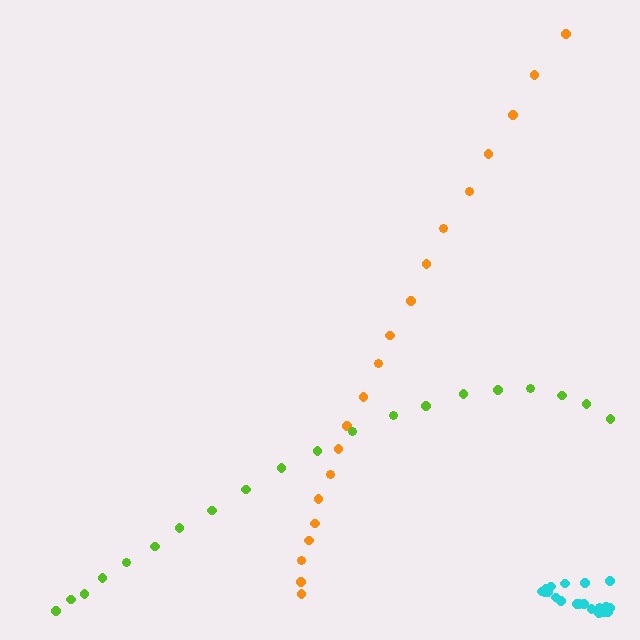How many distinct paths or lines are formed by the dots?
There are 3 distinct paths.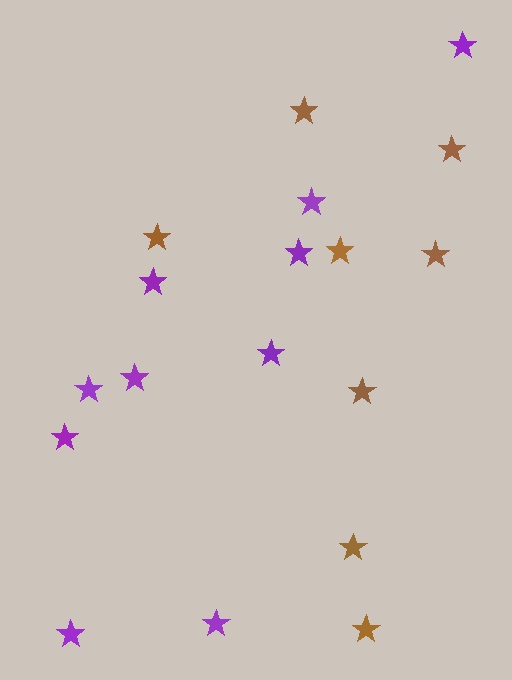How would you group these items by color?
There are 2 groups: one group of brown stars (8) and one group of purple stars (10).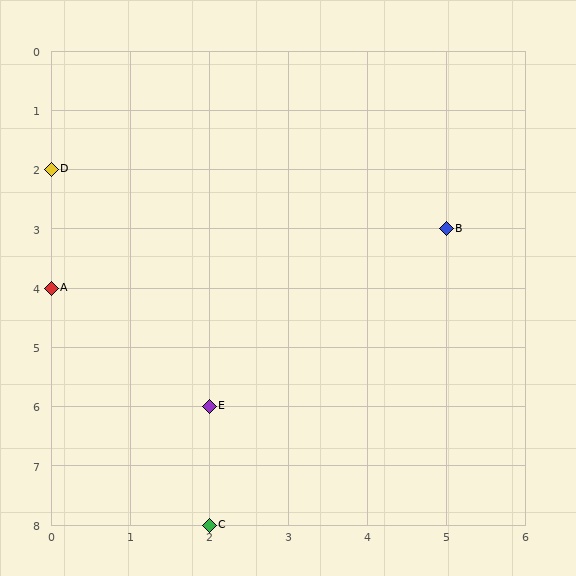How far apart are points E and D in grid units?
Points E and D are 2 columns and 4 rows apart (about 4.5 grid units diagonally).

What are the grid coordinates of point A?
Point A is at grid coordinates (0, 4).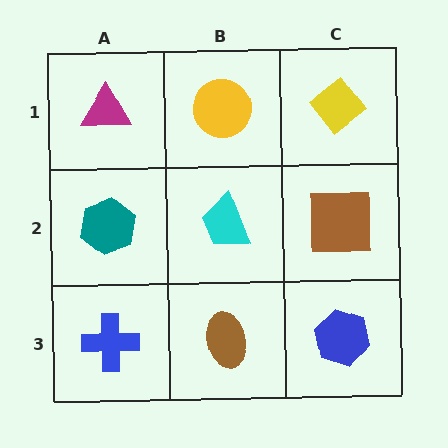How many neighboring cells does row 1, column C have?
2.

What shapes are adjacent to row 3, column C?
A brown square (row 2, column C), a brown ellipse (row 3, column B).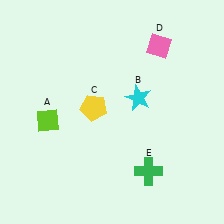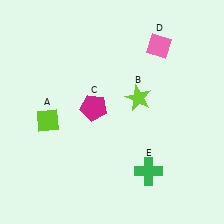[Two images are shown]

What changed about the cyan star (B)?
In Image 1, B is cyan. In Image 2, it changed to lime.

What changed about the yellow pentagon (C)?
In Image 1, C is yellow. In Image 2, it changed to magenta.